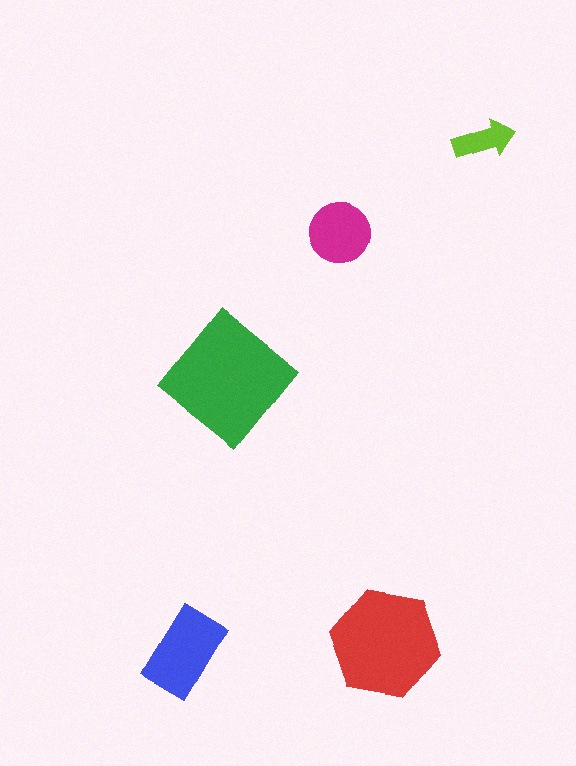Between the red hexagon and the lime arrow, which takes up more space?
The red hexagon.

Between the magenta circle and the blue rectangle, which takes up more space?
The blue rectangle.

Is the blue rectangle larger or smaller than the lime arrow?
Larger.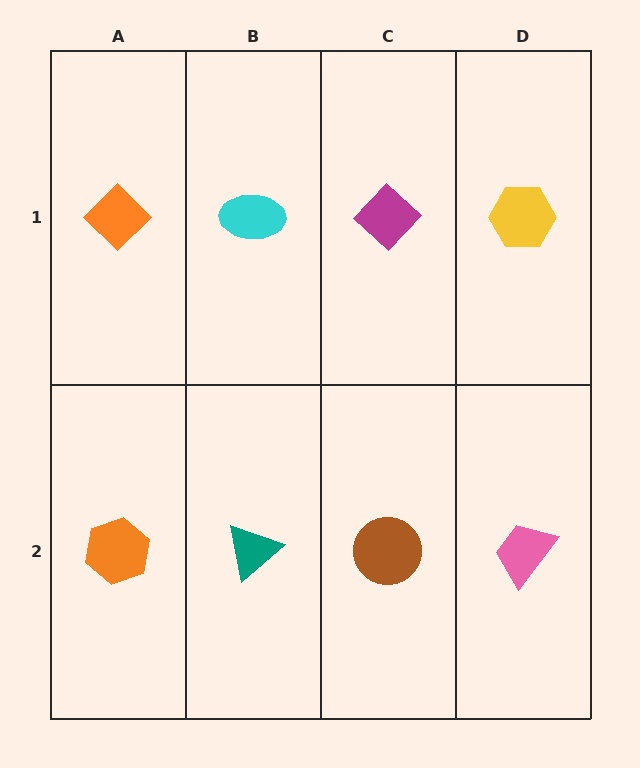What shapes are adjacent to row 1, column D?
A pink trapezoid (row 2, column D), a magenta diamond (row 1, column C).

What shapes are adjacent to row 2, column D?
A yellow hexagon (row 1, column D), a brown circle (row 2, column C).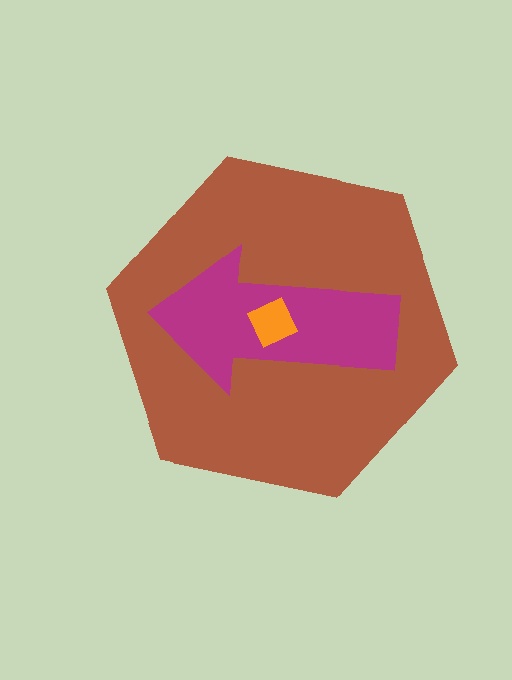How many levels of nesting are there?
3.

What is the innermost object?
The orange square.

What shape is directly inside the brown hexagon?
The magenta arrow.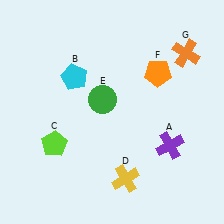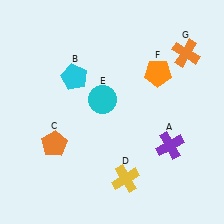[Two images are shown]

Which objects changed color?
C changed from lime to orange. E changed from green to cyan.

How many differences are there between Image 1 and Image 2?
There are 2 differences between the two images.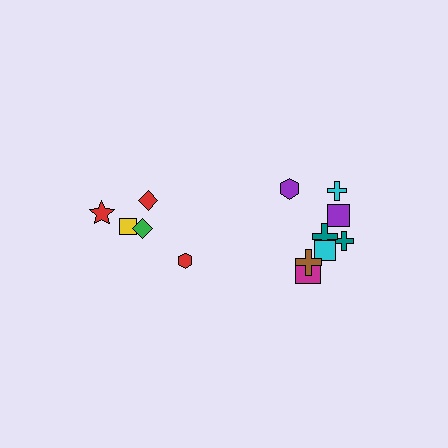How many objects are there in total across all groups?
There are 13 objects.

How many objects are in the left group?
There are 5 objects.